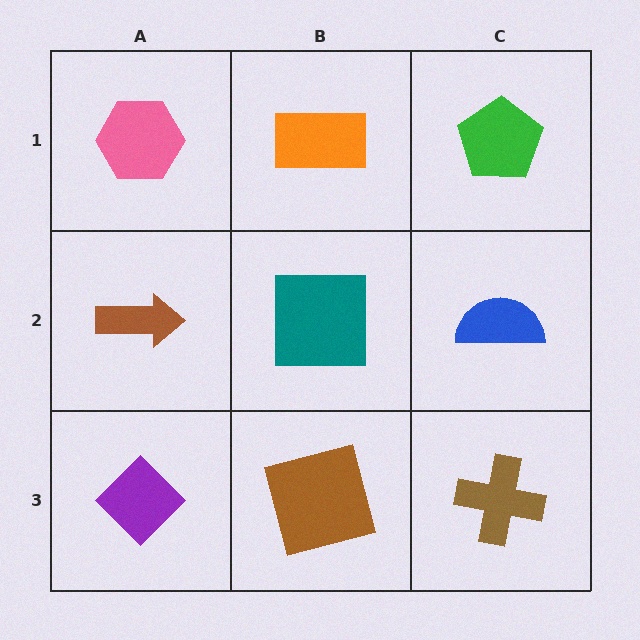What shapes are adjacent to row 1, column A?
A brown arrow (row 2, column A), an orange rectangle (row 1, column B).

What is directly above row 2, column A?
A pink hexagon.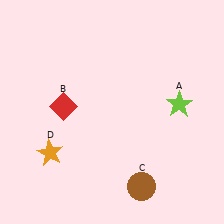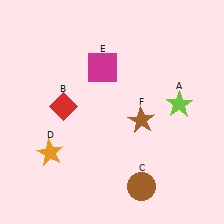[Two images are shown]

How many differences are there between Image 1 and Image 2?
There are 2 differences between the two images.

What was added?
A magenta square (E), a brown star (F) were added in Image 2.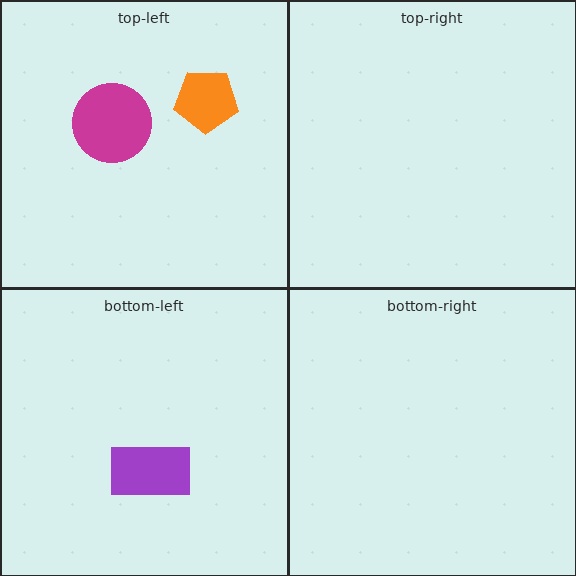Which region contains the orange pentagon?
The top-left region.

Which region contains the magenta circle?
The top-left region.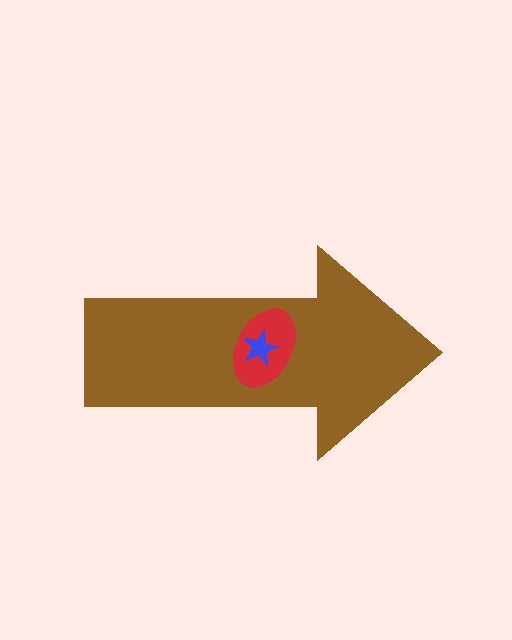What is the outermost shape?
The brown arrow.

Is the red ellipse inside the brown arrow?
Yes.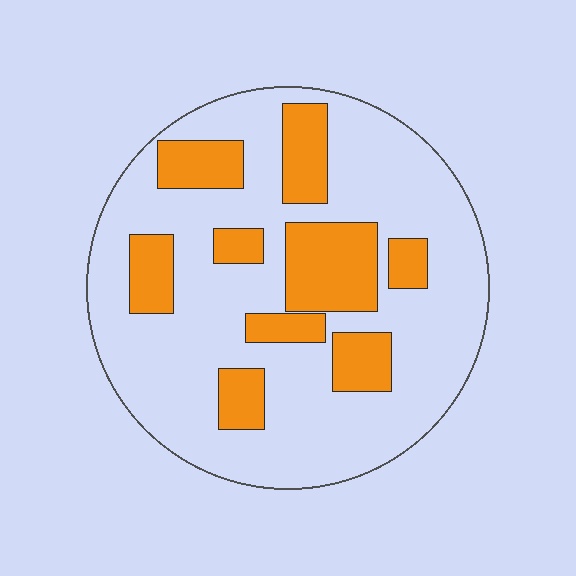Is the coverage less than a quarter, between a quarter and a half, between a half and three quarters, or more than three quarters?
Between a quarter and a half.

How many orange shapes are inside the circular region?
9.